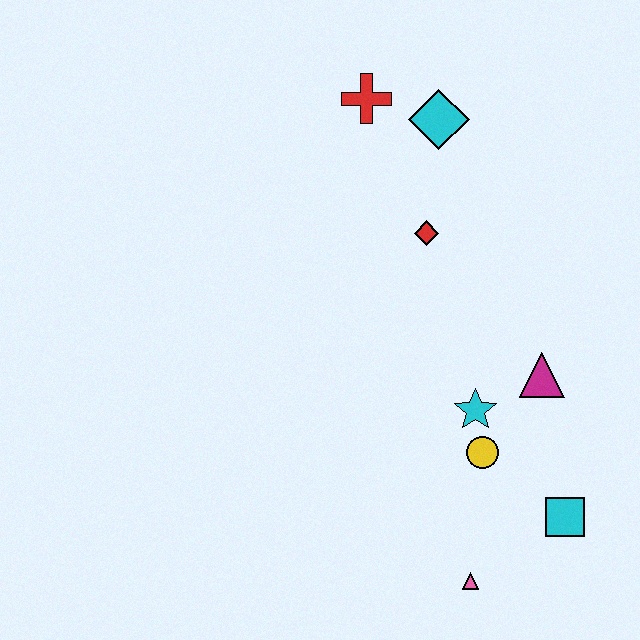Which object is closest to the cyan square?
The yellow circle is closest to the cyan square.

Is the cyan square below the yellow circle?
Yes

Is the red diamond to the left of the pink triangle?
Yes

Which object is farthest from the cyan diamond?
The pink triangle is farthest from the cyan diamond.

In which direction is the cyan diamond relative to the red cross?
The cyan diamond is to the right of the red cross.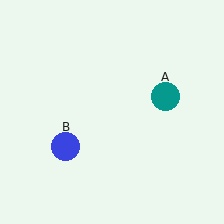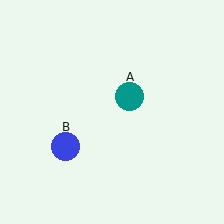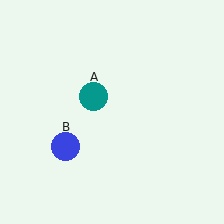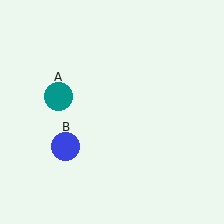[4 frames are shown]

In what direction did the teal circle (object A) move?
The teal circle (object A) moved left.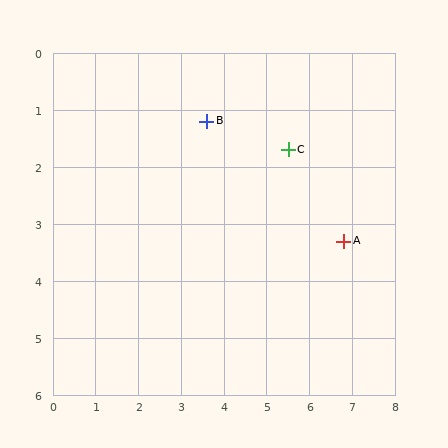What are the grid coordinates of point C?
Point C is at approximately (5.5, 1.7).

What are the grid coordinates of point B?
Point B is at approximately (3.6, 1.2).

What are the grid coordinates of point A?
Point A is at approximately (6.8, 3.3).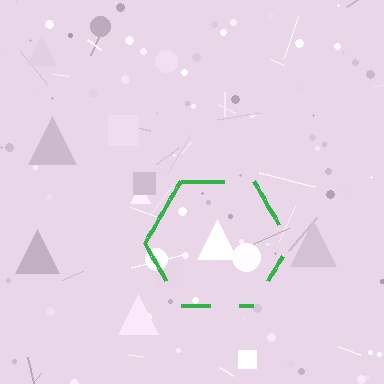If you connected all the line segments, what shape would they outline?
They would outline a hexagon.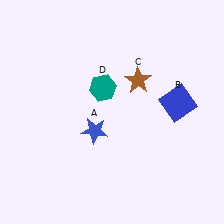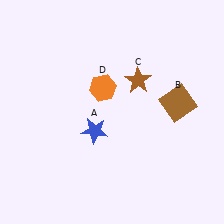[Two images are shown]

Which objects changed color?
B changed from blue to brown. D changed from teal to orange.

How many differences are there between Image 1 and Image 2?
There are 2 differences between the two images.